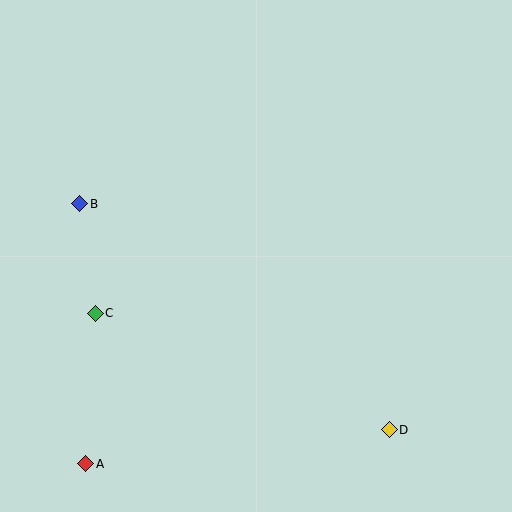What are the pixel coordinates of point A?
Point A is at (86, 464).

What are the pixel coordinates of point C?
Point C is at (95, 313).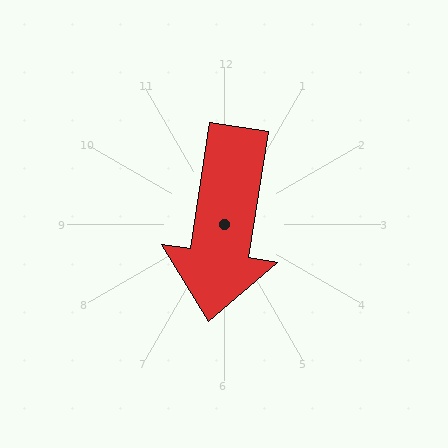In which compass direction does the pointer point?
South.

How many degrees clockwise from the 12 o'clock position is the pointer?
Approximately 189 degrees.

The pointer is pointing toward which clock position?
Roughly 6 o'clock.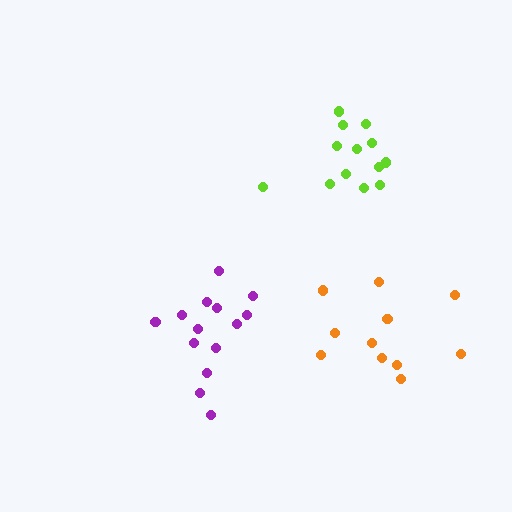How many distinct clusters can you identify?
There are 3 distinct clusters.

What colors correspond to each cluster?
The clusters are colored: purple, lime, orange.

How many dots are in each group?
Group 1: 14 dots, Group 2: 14 dots, Group 3: 11 dots (39 total).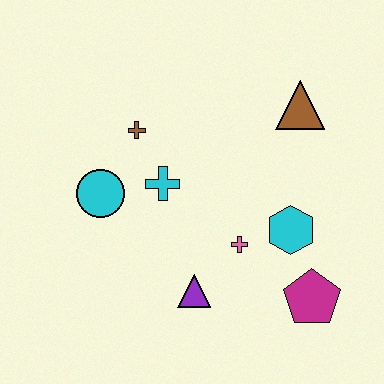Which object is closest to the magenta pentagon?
The cyan hexagon is closest to the magenta pentagon.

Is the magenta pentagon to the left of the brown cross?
No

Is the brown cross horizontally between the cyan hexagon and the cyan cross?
No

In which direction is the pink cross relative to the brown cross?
The pink cross is below the brown cross.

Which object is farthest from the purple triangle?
The brown triangle is farthest from the purple triangle.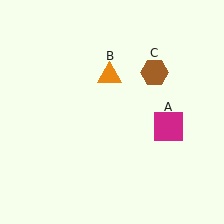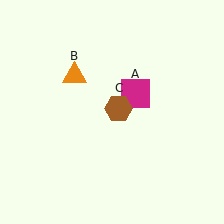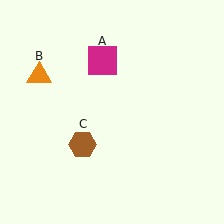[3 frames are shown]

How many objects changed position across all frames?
3 objects changed position: magenta square (object A), orange triangle (object B), brown hexagon (object C).